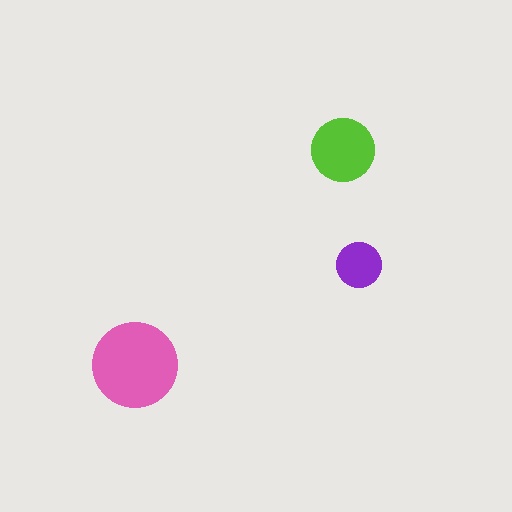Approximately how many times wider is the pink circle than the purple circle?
About 2 times wider.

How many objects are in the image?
There are 3 objects in the image.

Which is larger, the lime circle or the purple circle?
The lime one.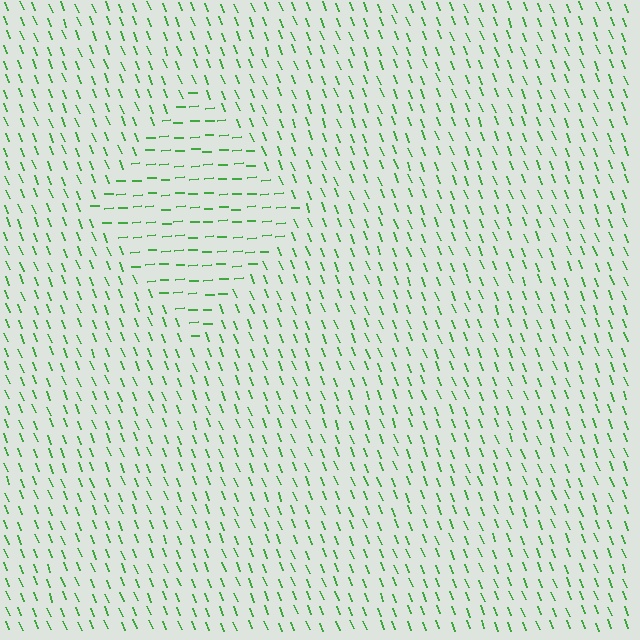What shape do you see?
I see a diamond.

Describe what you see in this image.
The image is filled with small green line segments. A diamond region in the image has lines oriented differently from the surrounding lines, creating a visible texture boundary.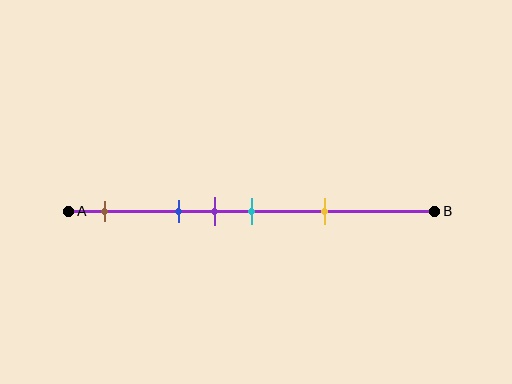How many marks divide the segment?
There are 5 marks dividing the segment.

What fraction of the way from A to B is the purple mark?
The purple mark is approximately 40% (0.4) of the way from A to B.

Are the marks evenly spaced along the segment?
No, the marks are not evenly spaced.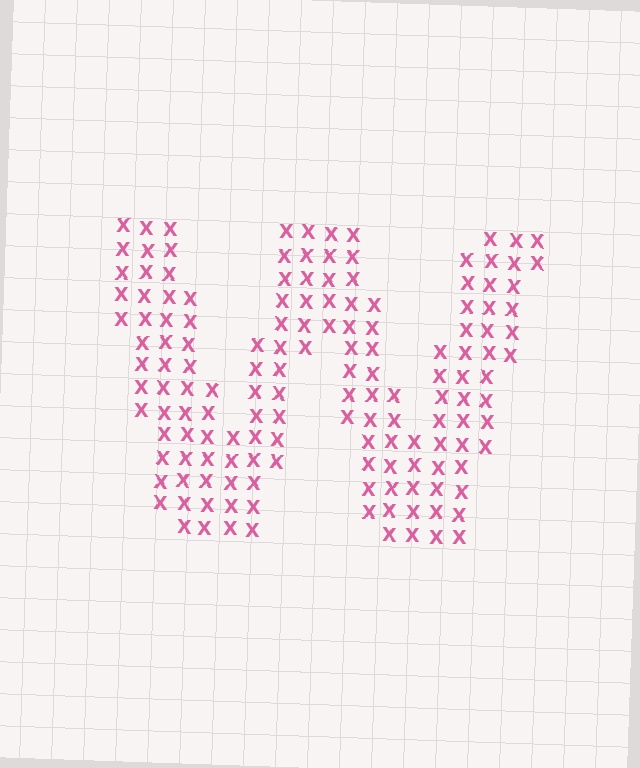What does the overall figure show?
The overall figure shows the letter W.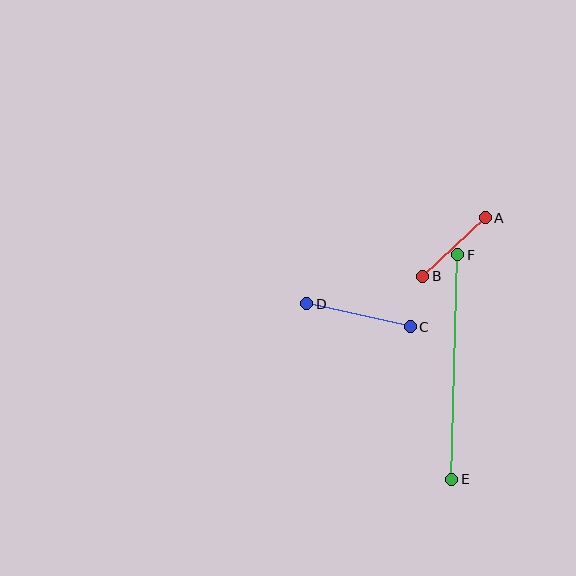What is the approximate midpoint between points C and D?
The midpoint is at approximately (358, 315) pixels.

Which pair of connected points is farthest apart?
Points E and F are farthest apart.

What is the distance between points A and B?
The distance is approximately 85 pixels.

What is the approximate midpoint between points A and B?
The midpoint is at approximately (454, 247) pixels.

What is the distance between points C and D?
The distance is approximately 106 pixels.